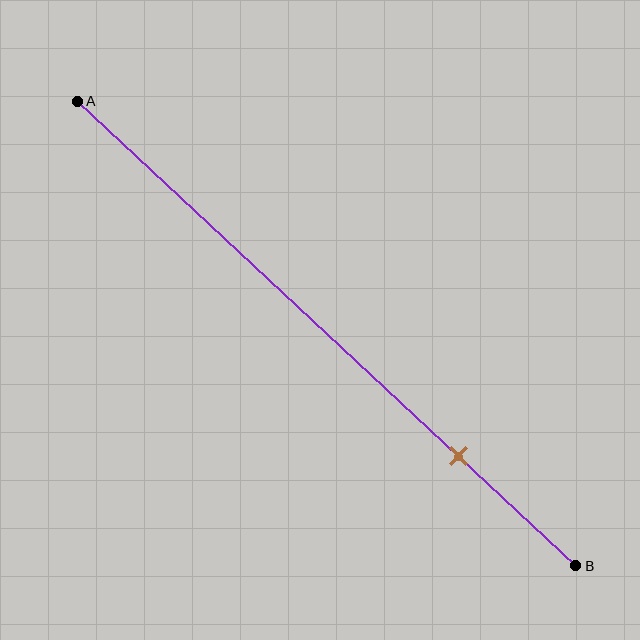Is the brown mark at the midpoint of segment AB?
No, the mark is at about 75% from A, not at the 50% midpoint.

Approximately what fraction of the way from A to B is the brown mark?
The brown mark is approximately 75% of the way from A to B.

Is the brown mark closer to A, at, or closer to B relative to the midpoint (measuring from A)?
The brown mark is closer to point B than the midpoint of segment AB.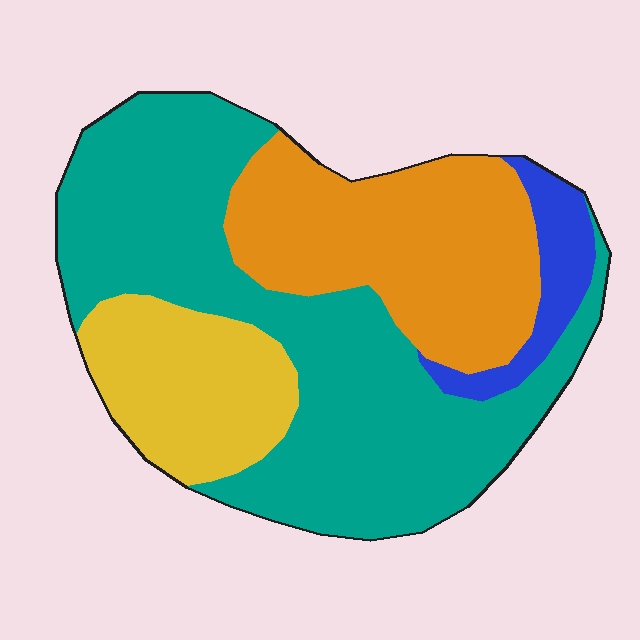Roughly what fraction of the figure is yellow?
Yellow takes up less than a sixth of the figure.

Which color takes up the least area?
Blue, at roughly 5%.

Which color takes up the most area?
Teal, at roughly 50%.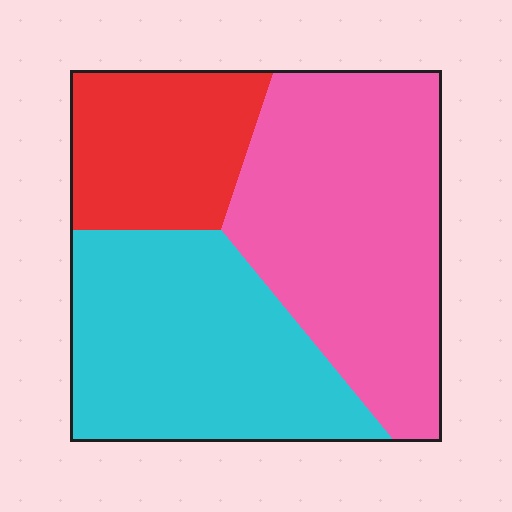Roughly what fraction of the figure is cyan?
Cyan takes up about three eighths (3/8) of the figure.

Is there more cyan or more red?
Cyan.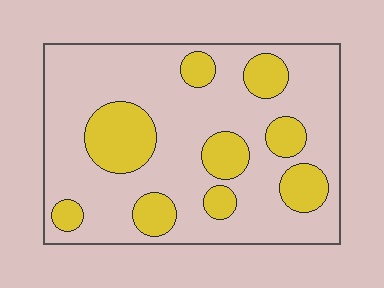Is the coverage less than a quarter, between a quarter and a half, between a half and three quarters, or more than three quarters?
Between a quarter and a half.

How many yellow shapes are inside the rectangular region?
9.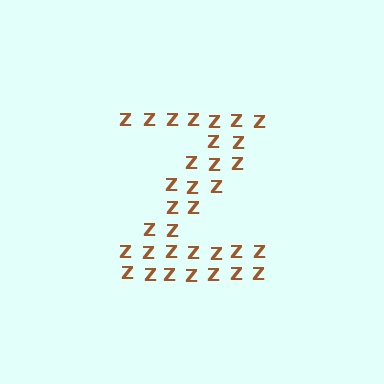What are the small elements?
The small elements are letter Z's.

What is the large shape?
The large shape is the letter Z.